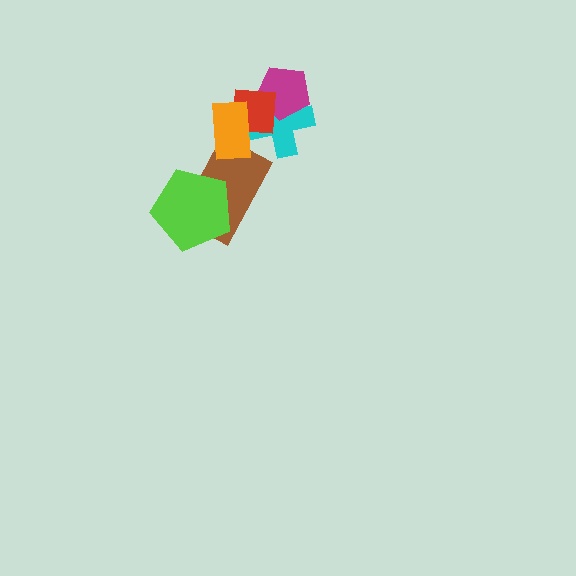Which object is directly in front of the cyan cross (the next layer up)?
The magenta pentagon is directly in front of the cyan cross.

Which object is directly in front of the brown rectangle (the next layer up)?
The lime pentagon is directly in front of the brown rectangle.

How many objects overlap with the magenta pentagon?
2 objects overlap with the magenta pentagon.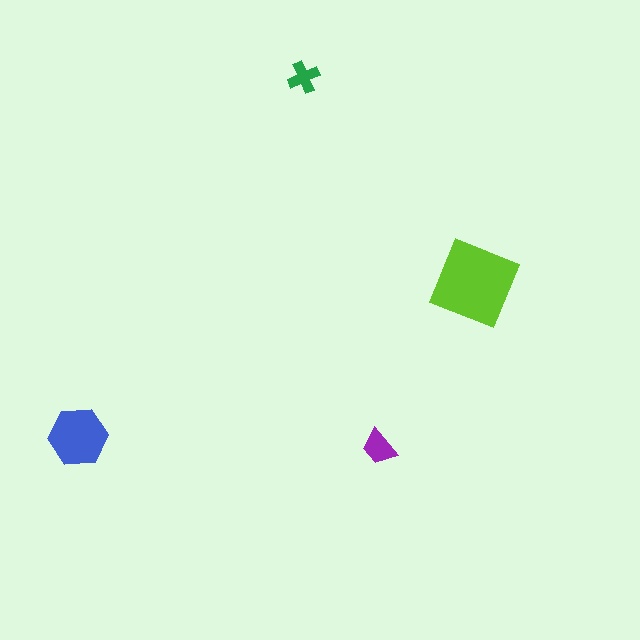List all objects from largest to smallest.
The lime square, the blue hexagon, the purple trapezoid, the green cross.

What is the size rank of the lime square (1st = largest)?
1st.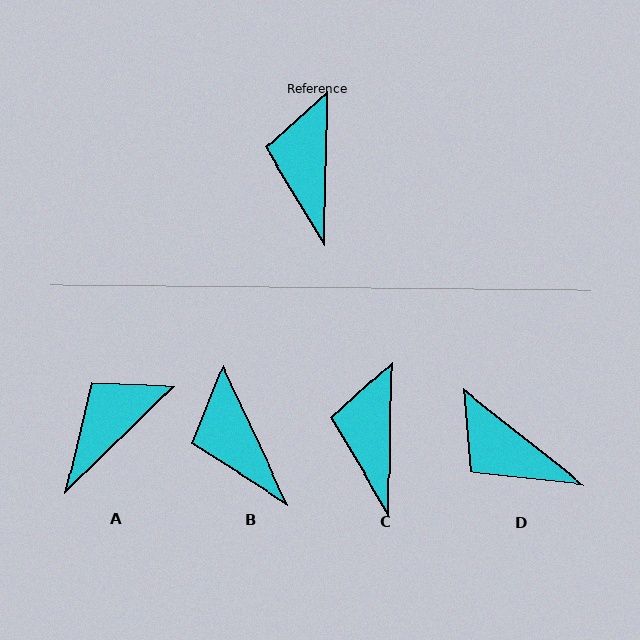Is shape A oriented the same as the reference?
No, it is off by about 44 degrees.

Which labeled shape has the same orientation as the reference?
C.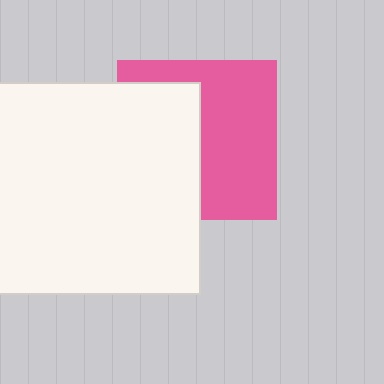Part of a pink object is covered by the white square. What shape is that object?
It is a square.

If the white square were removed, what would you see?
You would see the complete pink square.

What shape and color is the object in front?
The object in front is a white square.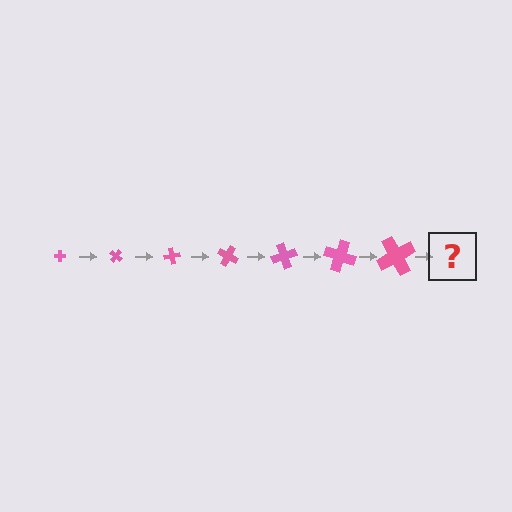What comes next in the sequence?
The next element should be a cross, larger than the previous one and rotated 280 degrees from the start.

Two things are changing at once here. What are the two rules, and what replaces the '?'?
The two rules are that the cross grows larger each step and it rotates 40 degrees each step. The '?' should be a cross, larger than the previous one and rotated 280 degrees from the start.